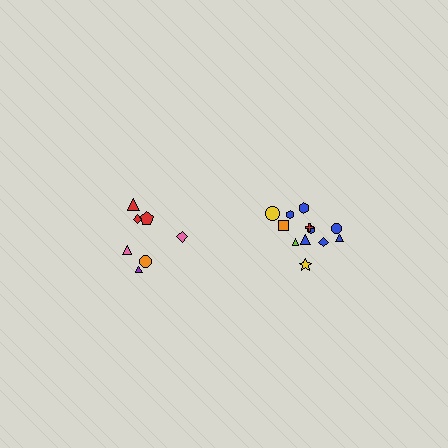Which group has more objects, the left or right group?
The right group.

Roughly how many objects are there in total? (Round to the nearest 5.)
Roughly 20 objects in total.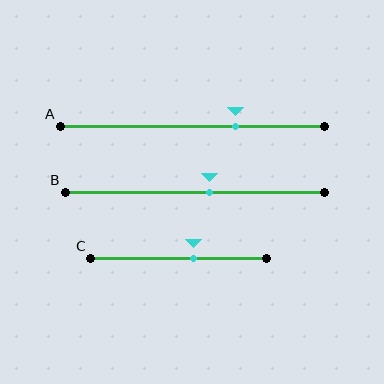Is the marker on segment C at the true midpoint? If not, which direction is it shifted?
No, the marker on segment C is shifted to the right by about 8% of the segment length.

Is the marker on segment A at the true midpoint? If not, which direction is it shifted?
No, the marker on segment A is shifted to the right by about 17% of the segment length.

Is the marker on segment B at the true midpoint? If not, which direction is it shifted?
No, the marker on segment B is shifted to the right by about 6% of the segment length.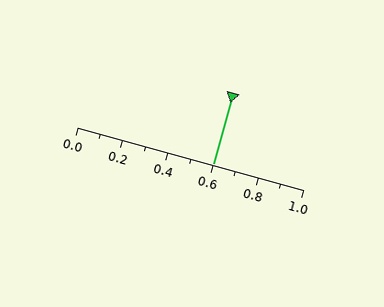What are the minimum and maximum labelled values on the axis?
The axis runs from 0.0 to 1.0.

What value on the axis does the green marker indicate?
The marker indicates approximately 0.6.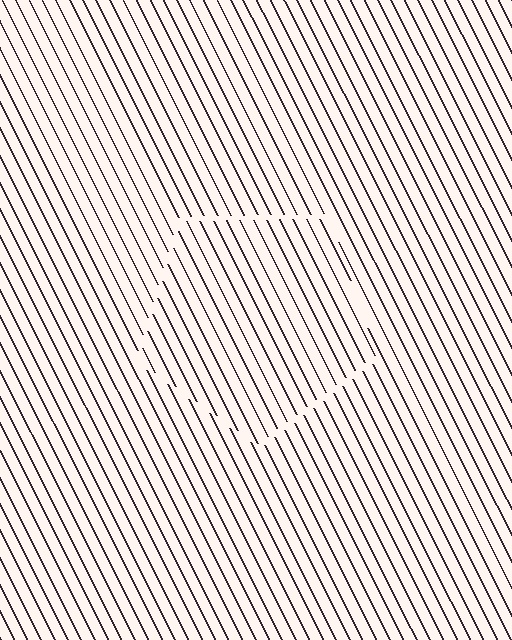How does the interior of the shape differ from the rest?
The interior of the shape contains the same grating, shifted by half a period — the contour is defined by the phase discontinuity where line-ends from the inner and outer gratings abut.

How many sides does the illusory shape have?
5 sides — the line-ends trace a pentagon.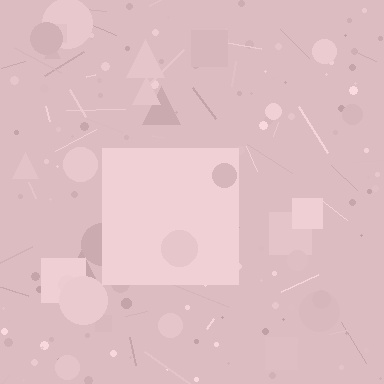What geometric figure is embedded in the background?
A square is embedded in the background.